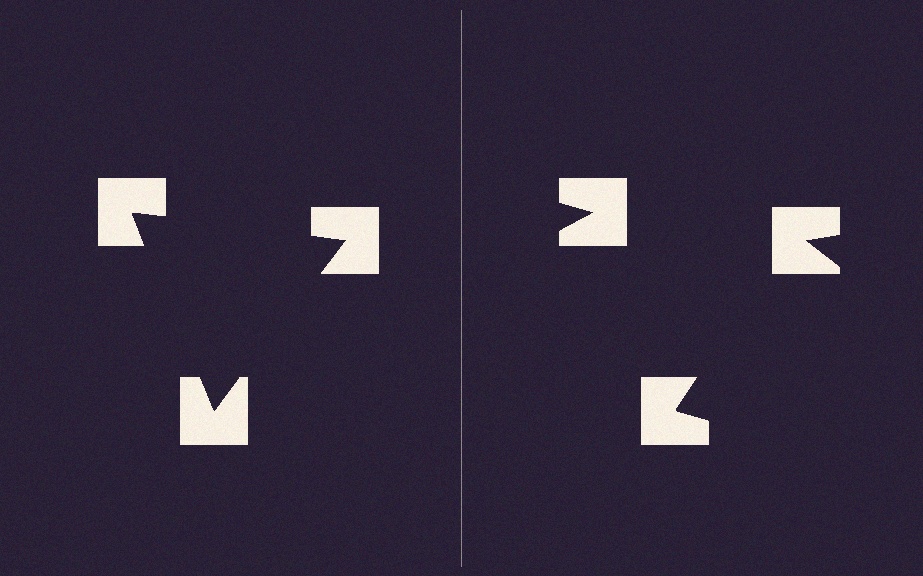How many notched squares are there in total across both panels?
6 — 3 on each side.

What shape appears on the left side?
An illusory triangle.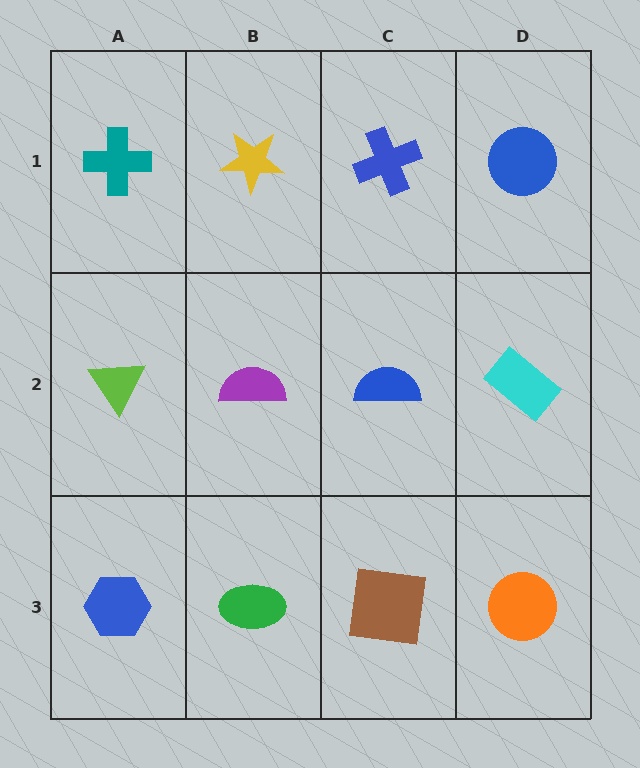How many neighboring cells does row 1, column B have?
3.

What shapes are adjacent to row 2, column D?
A blue circle (row 1, column D), an orange circle (row 3, column D), a blue semicircle (row 2, column C).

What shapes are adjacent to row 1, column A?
A lime triangle (row 2, column A), a yellow star (row 1, column B).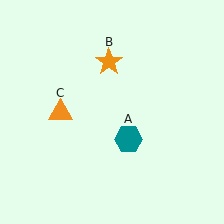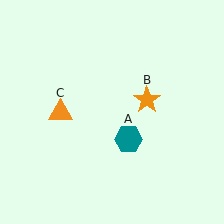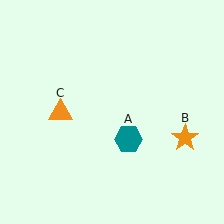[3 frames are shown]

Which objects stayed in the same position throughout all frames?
Teal hexagon (object A) and orange triangle (object C) remained stationary.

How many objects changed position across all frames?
1 object changed position: orange star (object B).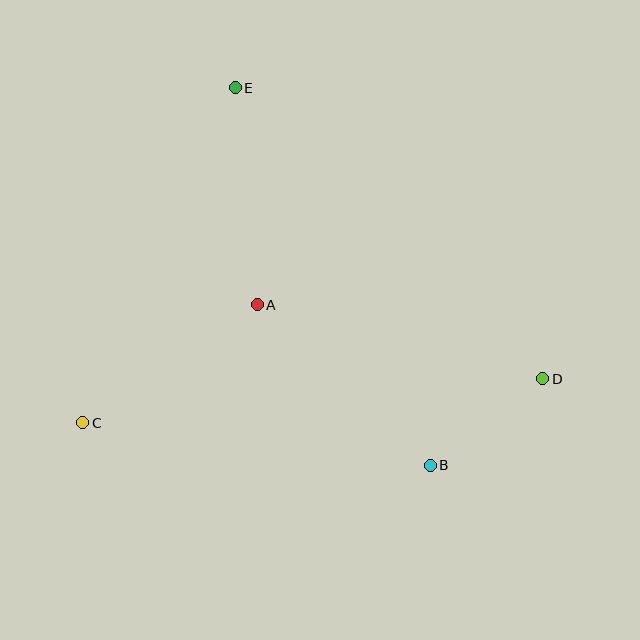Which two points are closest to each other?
Points B and D are closest to each other.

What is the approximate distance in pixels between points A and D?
The distance between A and D is approximately 295 pixels.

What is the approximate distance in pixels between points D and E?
The distance between D and E is approximately 423 pixels.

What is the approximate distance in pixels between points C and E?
The distance between C and E is approximately 368 pixels.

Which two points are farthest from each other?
Points C and D are farthest from each other.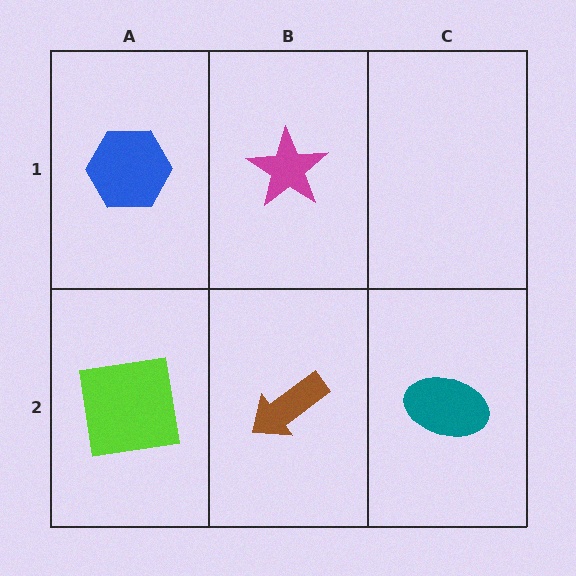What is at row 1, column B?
A magenta star.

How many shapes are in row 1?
2 shapes.